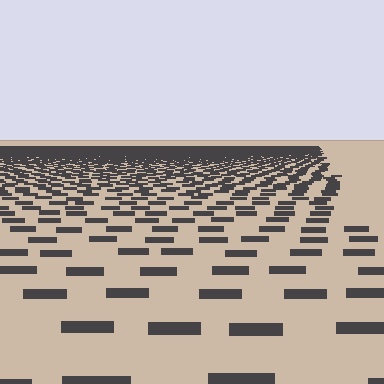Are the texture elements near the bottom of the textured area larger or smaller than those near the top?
Larger. Near the bottom, elements are closer to the viewer and appear at a bigger on-screen size.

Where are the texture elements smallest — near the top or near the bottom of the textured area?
Near the top.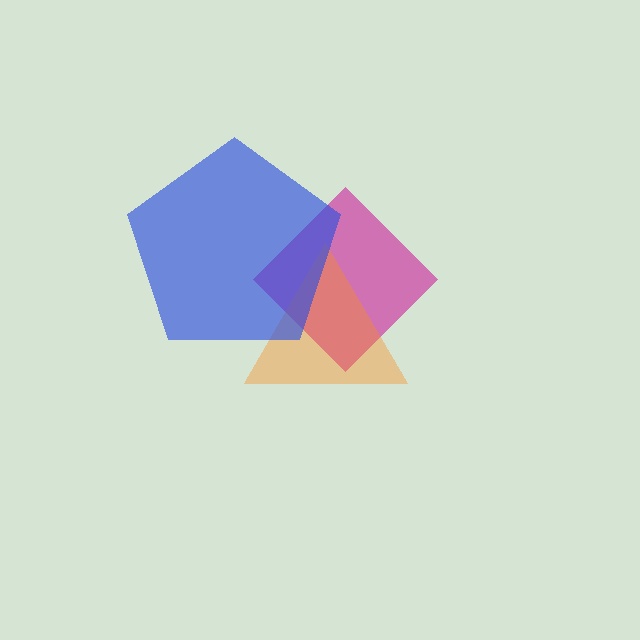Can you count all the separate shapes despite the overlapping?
Yes, there are 3 separate shapes.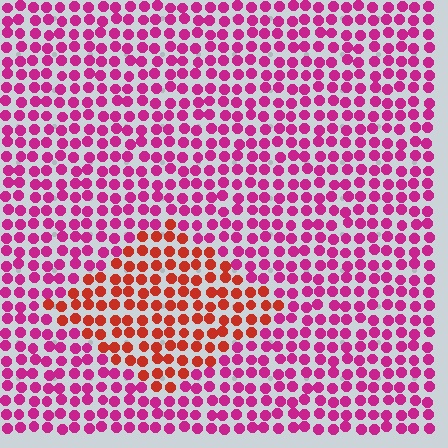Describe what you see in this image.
The image is filled with small magenta elements in a uniform arrangement. A diamond-shaped region is visible where the elements are tinted to a slightly different hue, forming a subtle color boundary.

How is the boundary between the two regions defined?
The boundary is defined purely by a slight shift in hue (about 43 degrees). Spacing, size, and orientation are identical on both sides.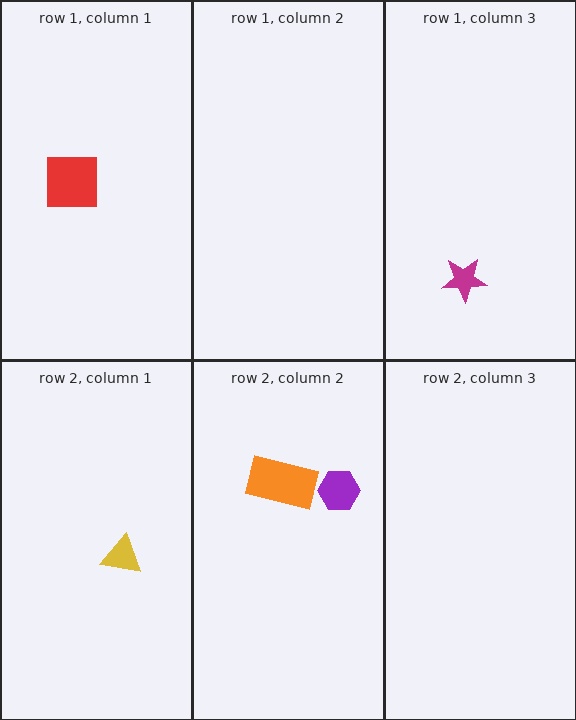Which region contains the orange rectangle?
The row 2, column 2 region.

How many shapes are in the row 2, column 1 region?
1.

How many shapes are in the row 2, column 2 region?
2.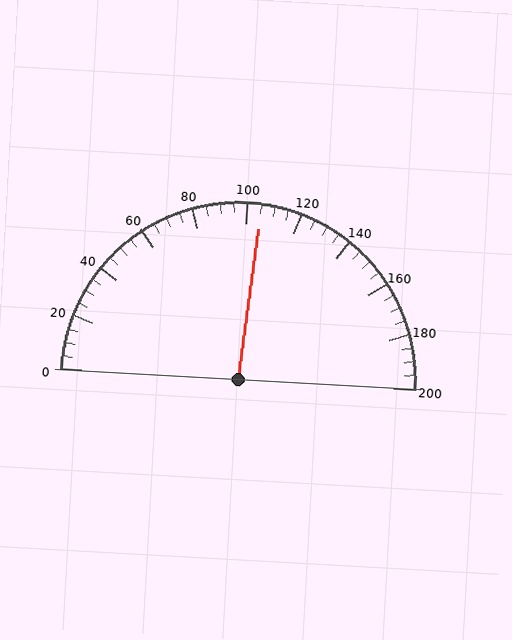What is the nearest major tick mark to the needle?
The nearest major tick mark is 100.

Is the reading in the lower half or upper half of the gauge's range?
The reading is in the upper half of the range (0 to 200).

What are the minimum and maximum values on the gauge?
The gauge ranges from 0 to 200.